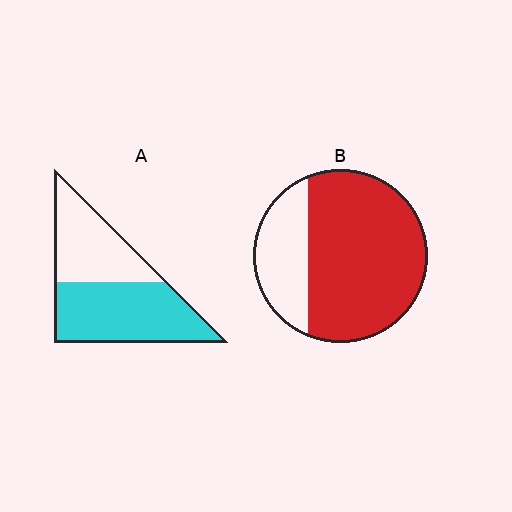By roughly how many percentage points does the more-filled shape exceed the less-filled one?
By roughly 15 percentage points (B over A).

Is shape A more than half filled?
Yes.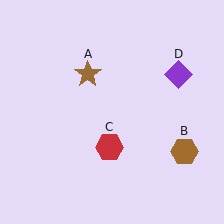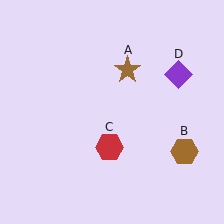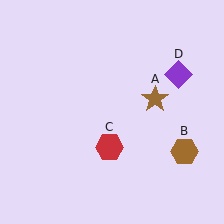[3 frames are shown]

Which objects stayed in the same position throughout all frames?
Brown hexagon (object B) and red hexagon (object C) and purple diamond (object D) remained stationary.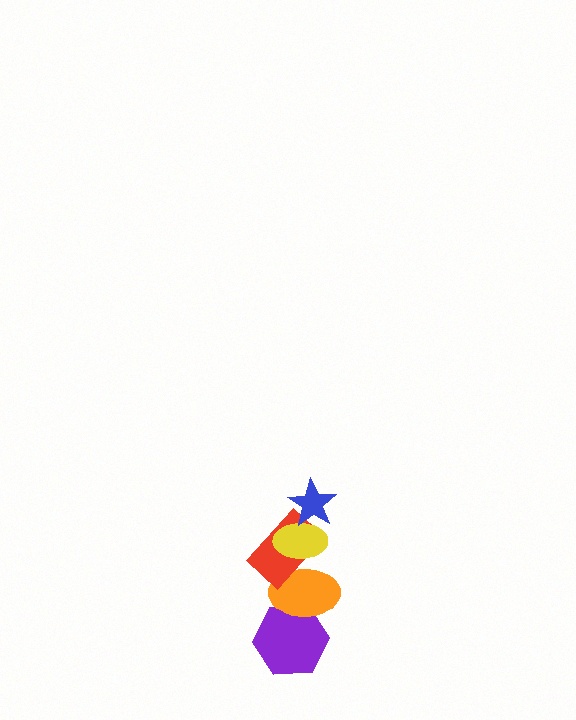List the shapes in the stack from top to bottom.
From top to bottom: the blue star, the yellow ellipse, the red rectangle, the orange ellipse, the purple hexagon.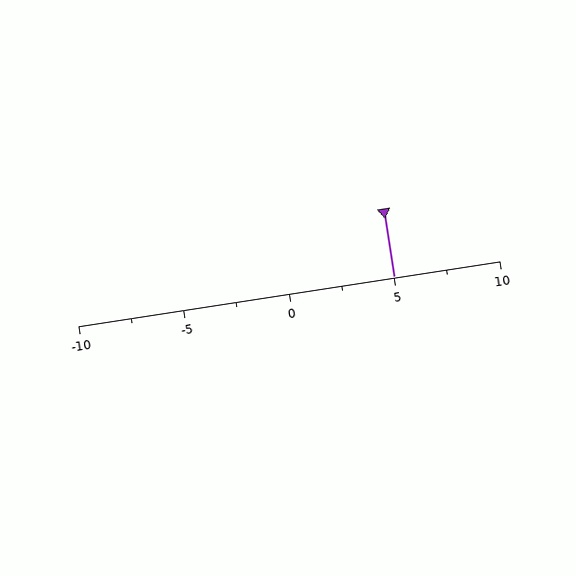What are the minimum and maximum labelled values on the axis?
The axis runs from -10 to 10.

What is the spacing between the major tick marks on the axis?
The major ticks are spaced 5 apart.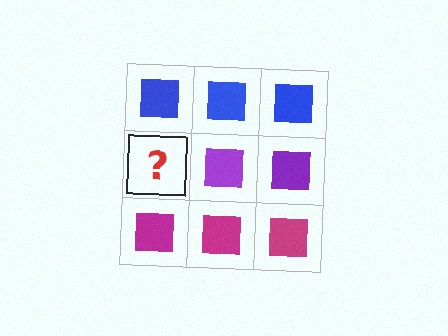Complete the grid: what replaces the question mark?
The question mark should be replaced with a purple square.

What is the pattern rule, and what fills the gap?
The rule is that each row has a consistent color. The gap should be filled with a purple square.